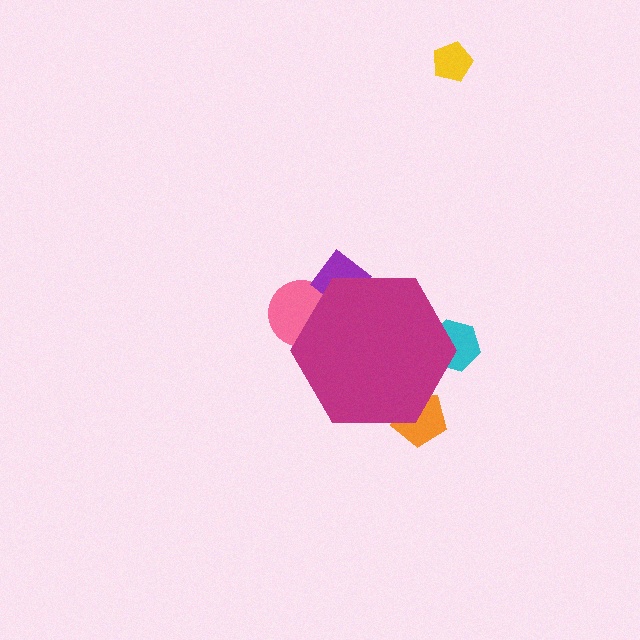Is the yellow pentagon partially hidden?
No, the yellow pentagon is fully visible.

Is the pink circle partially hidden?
Yes, the pink circle is partially hidden behind the magenta hexagon.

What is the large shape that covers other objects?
A magenta hexagon.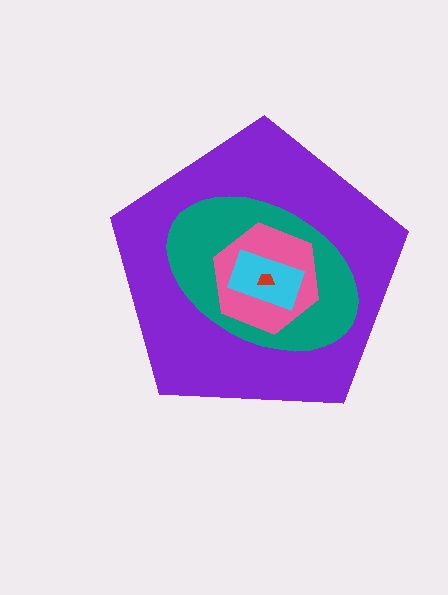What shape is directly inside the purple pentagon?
The teal ellipse.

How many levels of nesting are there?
5.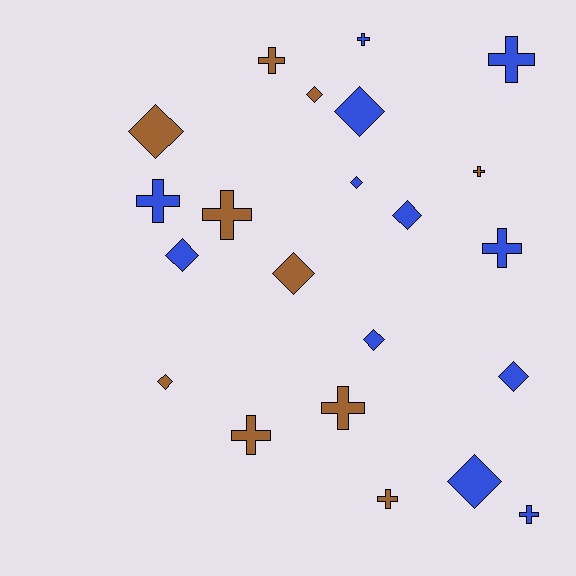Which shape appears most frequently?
Cross, with 11 objects.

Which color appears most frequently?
Blue, with 12 objects.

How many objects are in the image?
There are 22 objects.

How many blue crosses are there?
There are 5 blue crosses.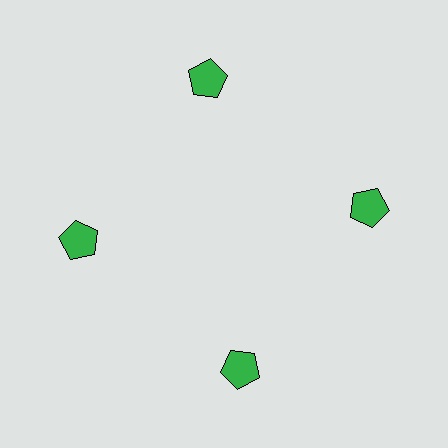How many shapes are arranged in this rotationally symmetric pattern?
There are 4 shapes, arranged in 4 groups of 1.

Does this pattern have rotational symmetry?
Yes, this pattern has 4-fold rotational symmetry. It looks the same after rotating 90 degrees around the center.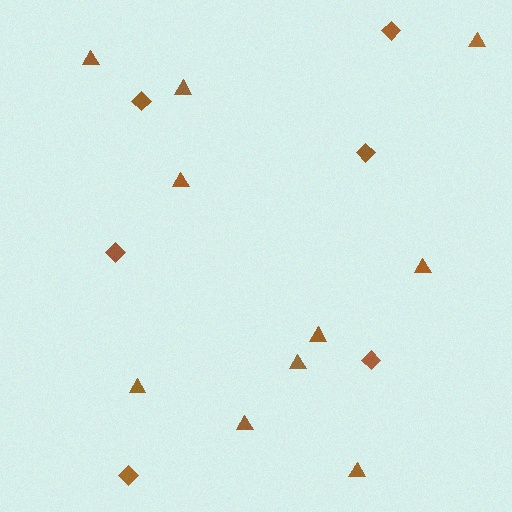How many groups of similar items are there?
There are 2 groups: one group of triangles (10) and one group of diamonds (6).